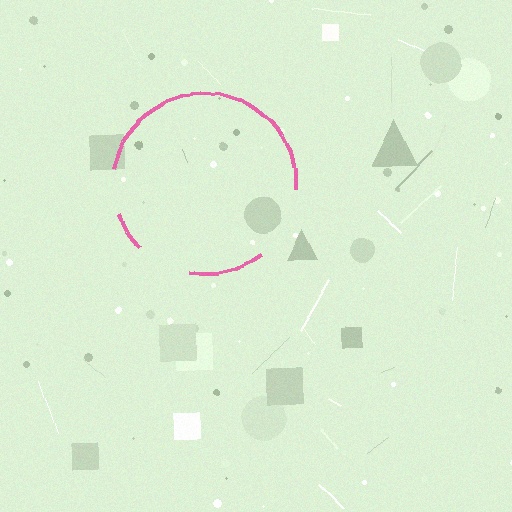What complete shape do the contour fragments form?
The contour fragments form a circle.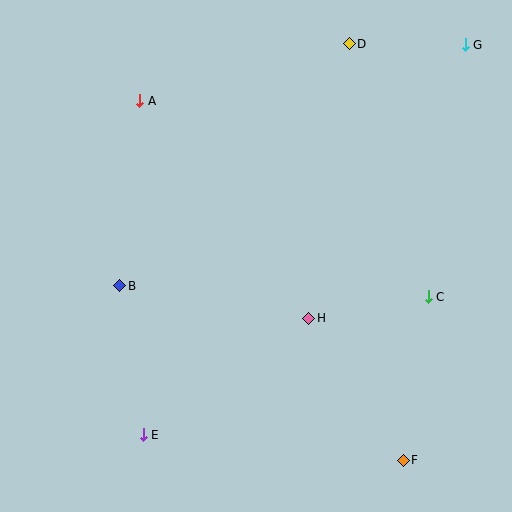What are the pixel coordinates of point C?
Point C is at (428, 297).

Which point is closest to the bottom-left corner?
Point E is closest to the bottom-left corner.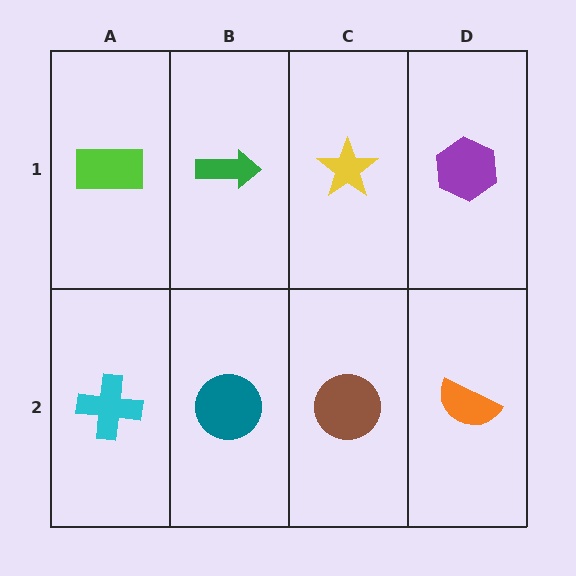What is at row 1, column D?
A purple hexagon.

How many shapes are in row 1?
4 shapes.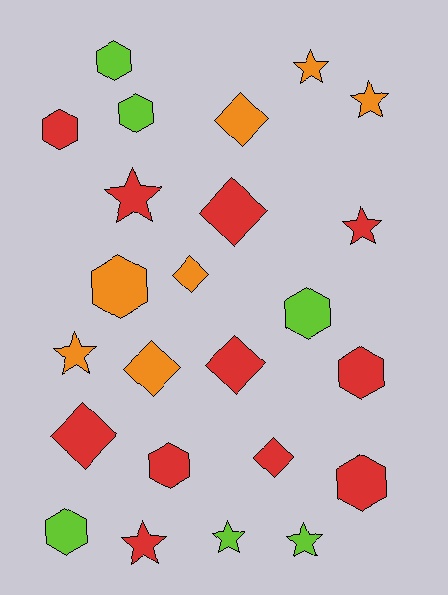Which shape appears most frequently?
Hexagon, with 9 objects.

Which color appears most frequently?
Red, with 11 objects.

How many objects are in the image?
There are 24 objects.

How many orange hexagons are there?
There is 1 orange hexagon.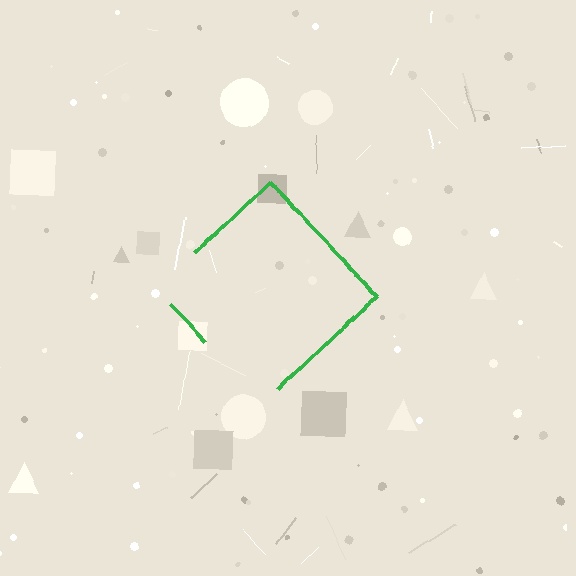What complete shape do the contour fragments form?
The contour fragments form a diamond.